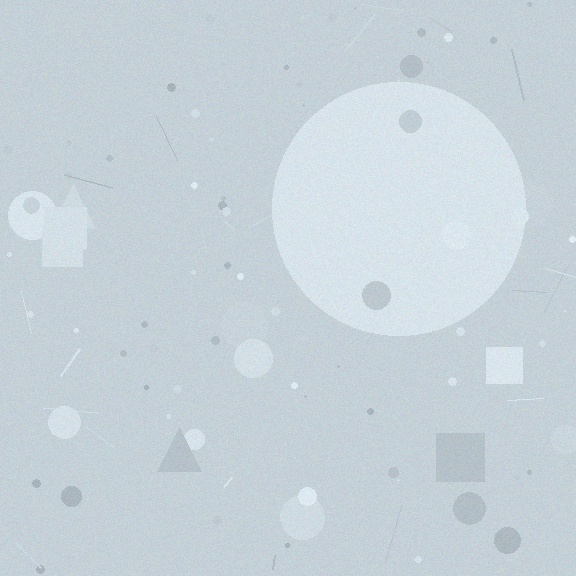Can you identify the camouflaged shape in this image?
The camouflaged shape is a circle.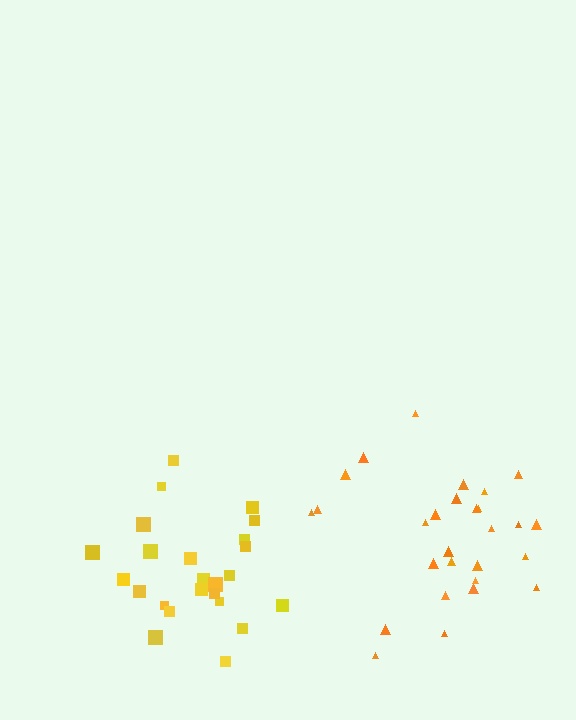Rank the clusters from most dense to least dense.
yellow, orange.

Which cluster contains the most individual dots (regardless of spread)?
Orange (28).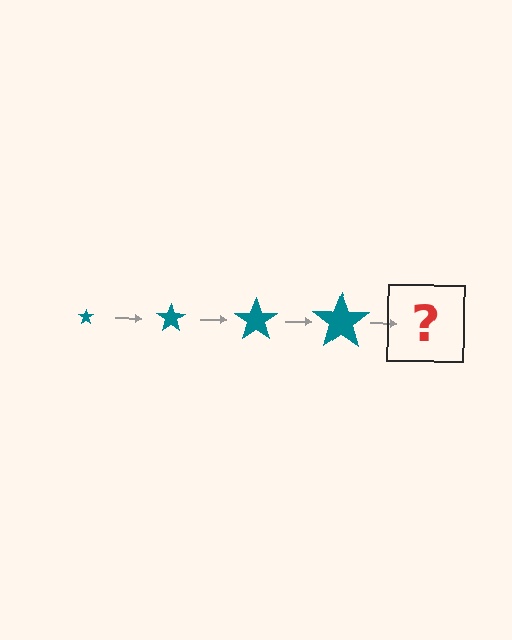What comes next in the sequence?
The next element should be a teal star, larger than the previous one.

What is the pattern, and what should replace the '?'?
The pattern is that the star gets progressively larger each step. The '?' should be a teal star, larger than the previous one.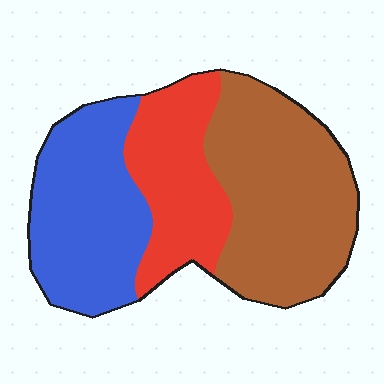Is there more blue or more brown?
Brown.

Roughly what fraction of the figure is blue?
Blue covers around 35% of the figure.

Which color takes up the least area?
Red, at roughly 25%.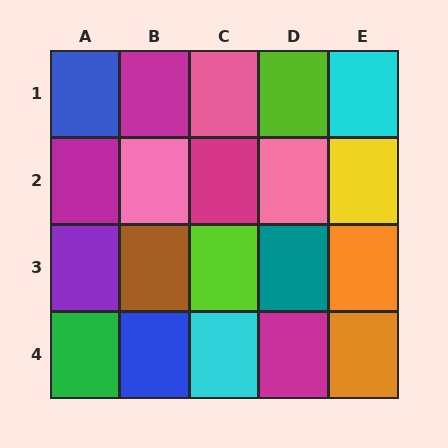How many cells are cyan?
2 cells are cyan.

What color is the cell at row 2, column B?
Pink.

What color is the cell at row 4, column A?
Green.